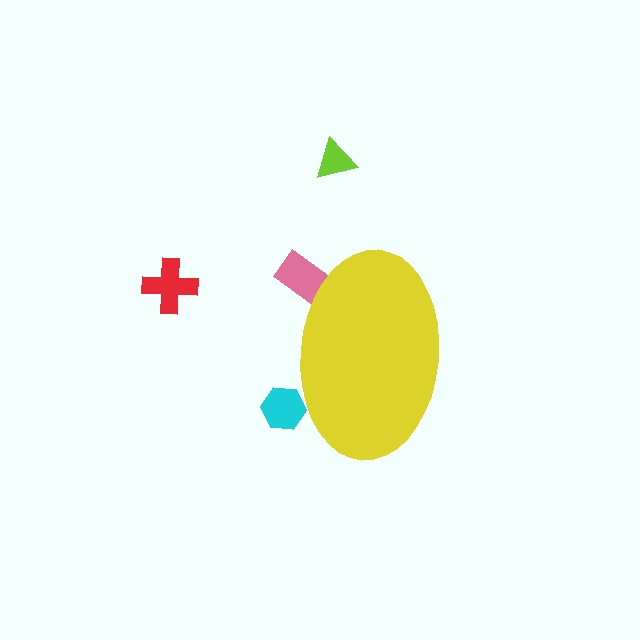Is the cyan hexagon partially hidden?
Yes, the cyan hexagon is partially hidden behind the yellow ellipse.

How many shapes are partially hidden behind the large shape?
2 shapes are partially hidden.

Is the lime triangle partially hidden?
No, the lime triangle is fully visible.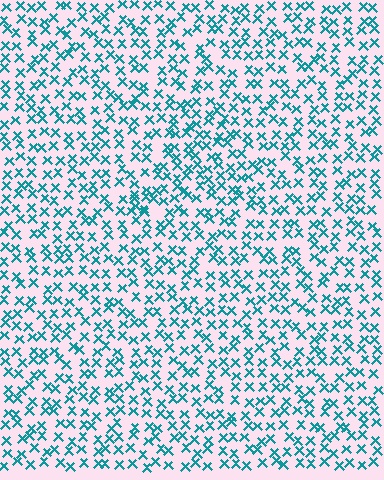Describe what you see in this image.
The image contains small teal elements arranged at two different densities. A triangle-shaped region is visible where the elements are more densely packed than the surrounding area.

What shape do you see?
I see a triangle.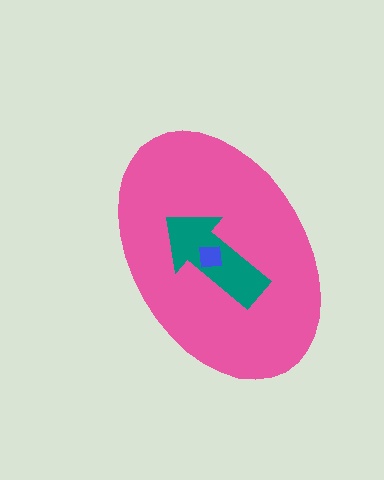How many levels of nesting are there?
3.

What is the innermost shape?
The blue square.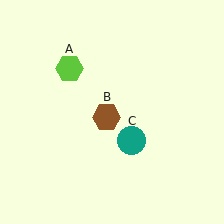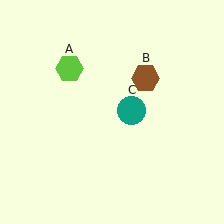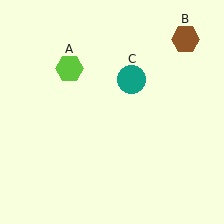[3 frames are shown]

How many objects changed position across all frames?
2 objects changed position: brown hexagon (object B), teal circle (object C).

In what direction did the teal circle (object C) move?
The teal circle (object C) moved up.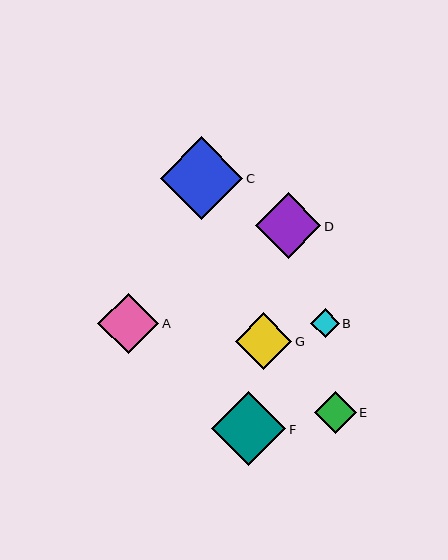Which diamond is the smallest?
Diamond B is the smallest with a size of approximately 29 pixels.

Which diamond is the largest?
Diamond C is the largest with a size of approximately 83 pixels.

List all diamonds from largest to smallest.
From largest to smallest: C, F, D, A, G, E, B.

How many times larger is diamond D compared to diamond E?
Diamond D is approximately 1.6 times the size of diamond E.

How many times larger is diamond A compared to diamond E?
Diamond A is approximately 1.5 times the size of diamond E.